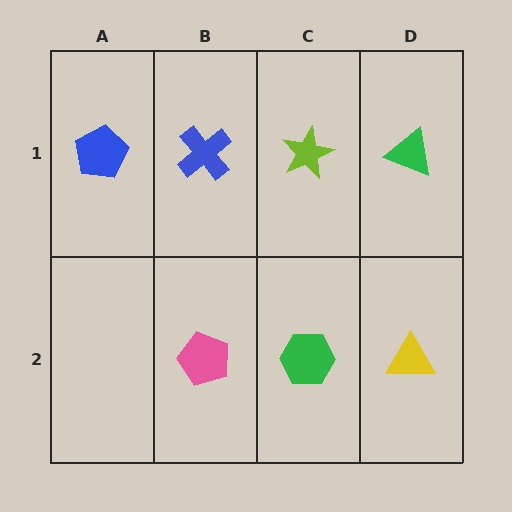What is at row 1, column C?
A lime star.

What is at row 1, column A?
A blue pentagon.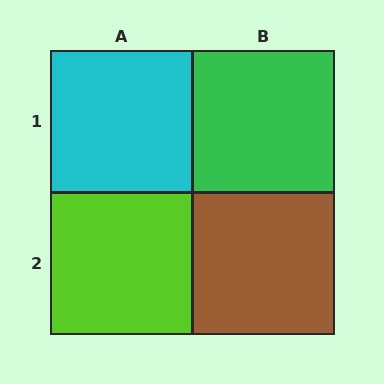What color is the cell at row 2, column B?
Brown.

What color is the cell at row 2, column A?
Lime.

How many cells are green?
1 cell is green.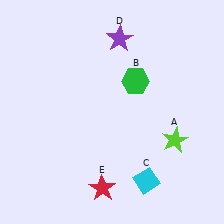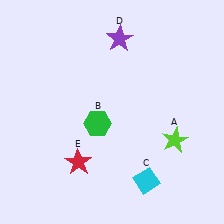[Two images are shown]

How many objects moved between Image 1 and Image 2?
2 objects moved between the two images.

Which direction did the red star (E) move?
The red star (E) moved up.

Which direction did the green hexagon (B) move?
The green hexagon (B) moved down.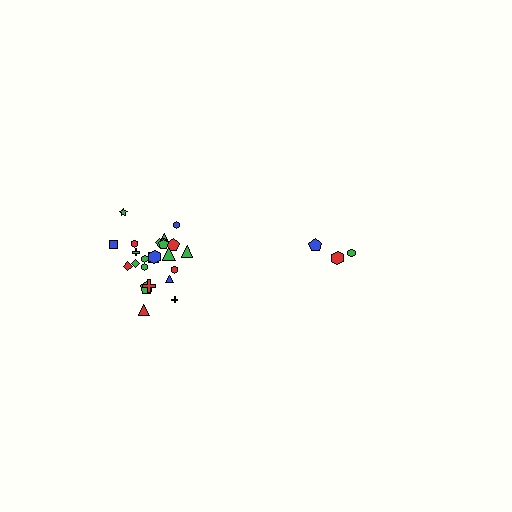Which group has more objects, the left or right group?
The left group.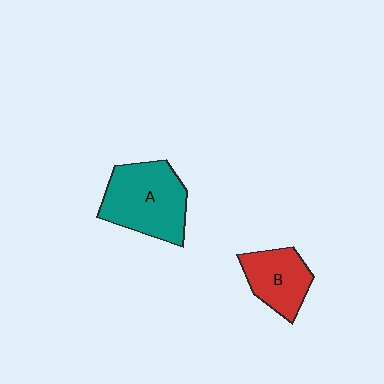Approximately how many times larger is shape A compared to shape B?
Approximately 1.6 times.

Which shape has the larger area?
Shape A (teal).